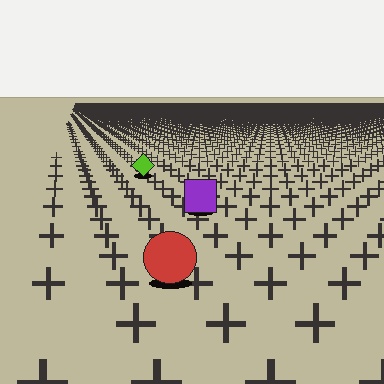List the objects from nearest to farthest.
From nearest to farthest: the red circle, the purple square, the lime diamond.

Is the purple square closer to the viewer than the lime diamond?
Yes. The purple square is closer — you can tell from the texture gradient: the ground texture is coarser near it.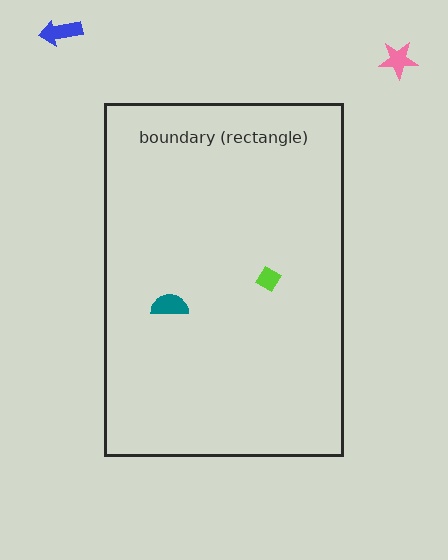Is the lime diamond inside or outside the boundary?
Inside.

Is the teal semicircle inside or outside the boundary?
Inside.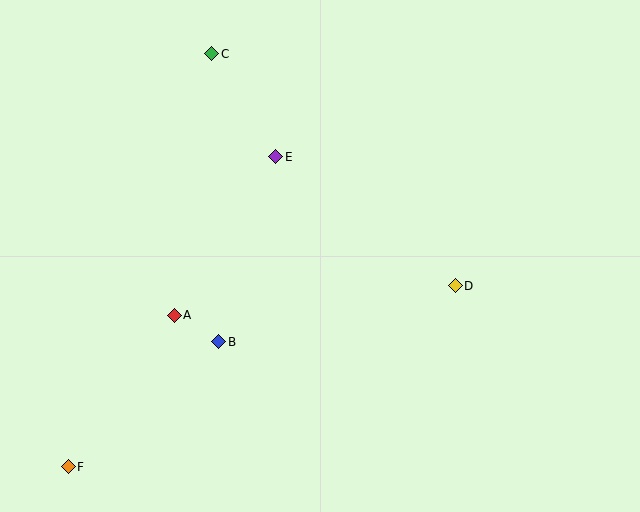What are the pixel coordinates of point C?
Point C is at (212, 54).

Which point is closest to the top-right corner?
Point D is closest to the top-right corner.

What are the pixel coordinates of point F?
Point F is at (68, 467).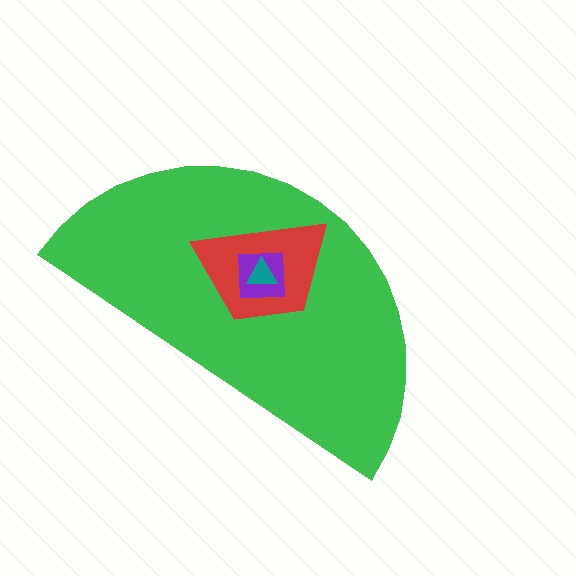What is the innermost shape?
The teal triangle.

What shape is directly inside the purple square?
The teal triangle.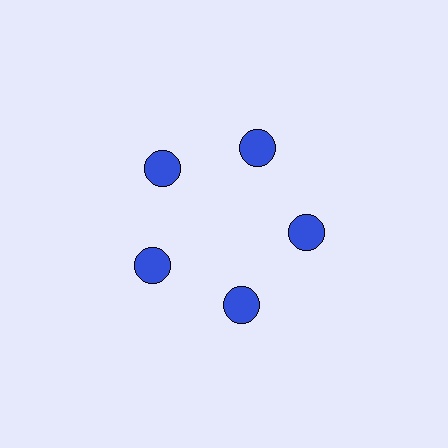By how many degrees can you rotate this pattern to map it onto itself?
The pattern maps onto itself every 72 degrees of rotation.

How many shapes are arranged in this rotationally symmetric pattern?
There are 5 shapes, arranged in 5 groups of 1.